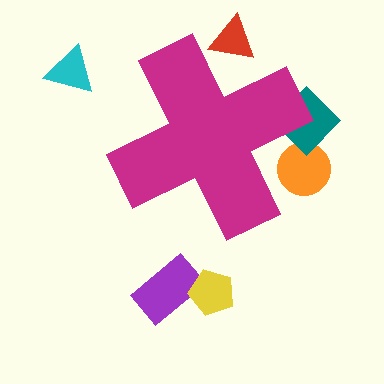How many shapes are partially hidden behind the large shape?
3 shapes are partially hidden.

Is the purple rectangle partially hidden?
No, the purple rectangle is fully visible.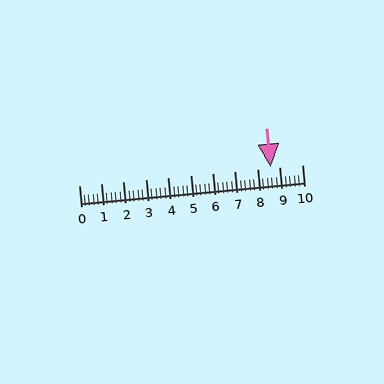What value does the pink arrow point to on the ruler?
The pink arrow points to approximately 8.6.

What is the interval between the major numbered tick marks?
The major tick marks are spaced 1 units apart.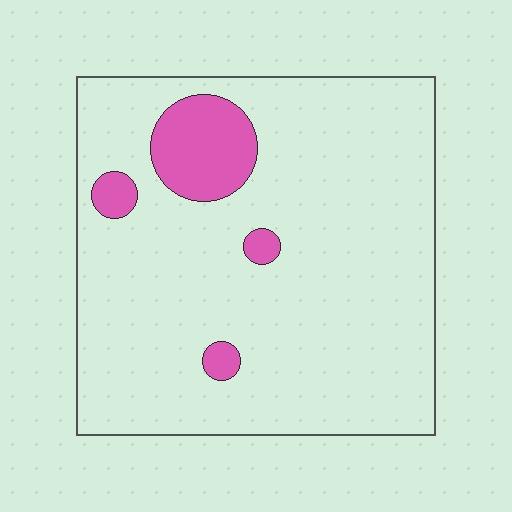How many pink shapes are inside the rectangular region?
4.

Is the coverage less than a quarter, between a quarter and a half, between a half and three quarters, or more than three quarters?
Less than a quarter.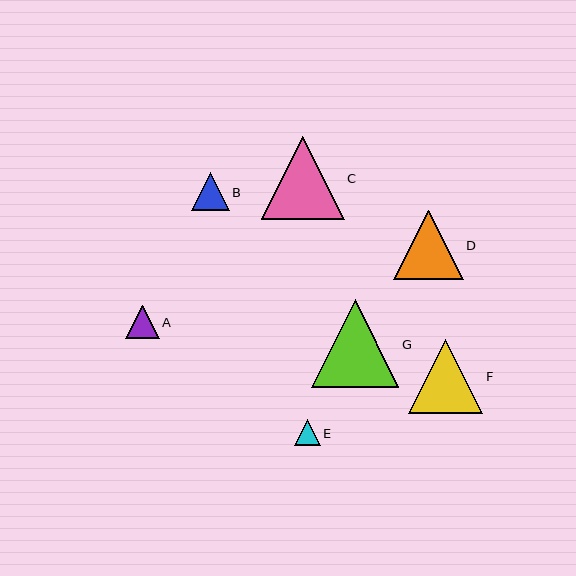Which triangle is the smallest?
Triangle E is the smallest with a size of approximately 26 pixels.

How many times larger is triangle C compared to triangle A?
Triangle C is approximately 2.5 times the size of triangle A.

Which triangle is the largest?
Triangle G is the largest with a size of approximately 88 pixels.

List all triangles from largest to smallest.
From largest to smallest: G, C, F, D, B, A, E.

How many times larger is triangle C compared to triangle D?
Triangle C is approximately 1.2 times the size of triangle D.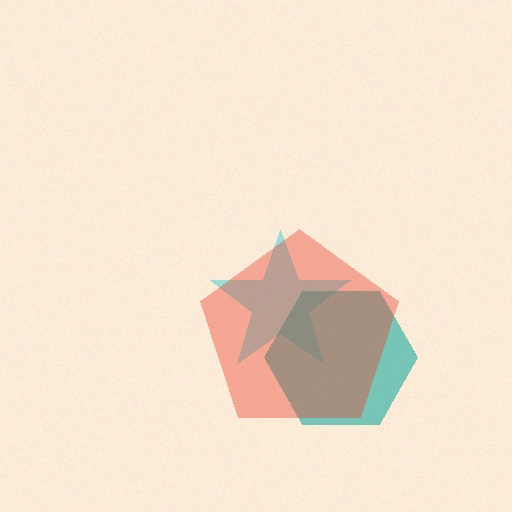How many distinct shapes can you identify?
There are 3 distinct shapes: a cyan star, a teal hexagon, a red pentagon.